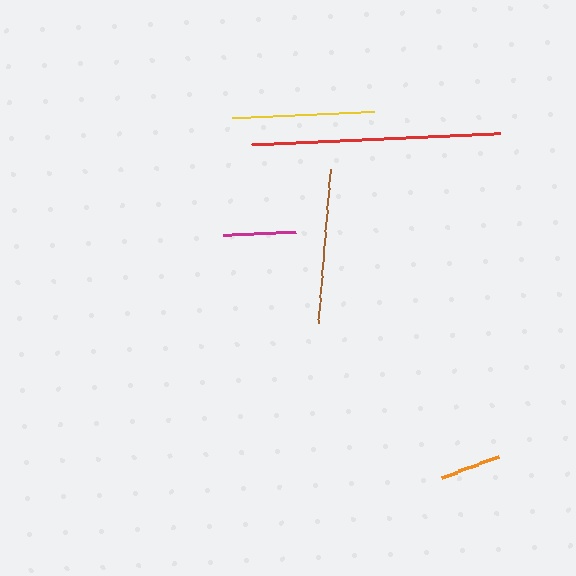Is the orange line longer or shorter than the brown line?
The brown line is longer than the orange line.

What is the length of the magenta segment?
The magenta segment is approximately 74 pixels long.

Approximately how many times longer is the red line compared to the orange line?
The red line is approximately 4.1 times the length of the orange line.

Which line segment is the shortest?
The orange line is the shortest at approximately 61 pixels.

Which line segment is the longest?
The red line is the longest at approximately 249 pixels.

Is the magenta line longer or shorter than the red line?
The red line is longer than the magenta line.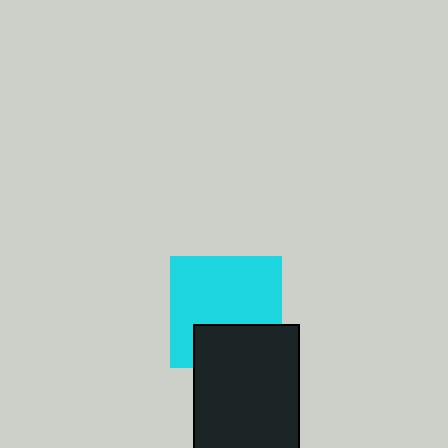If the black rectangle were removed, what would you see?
You would see the complete cyan square.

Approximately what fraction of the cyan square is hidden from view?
Roughly 31% of the cyan square is hidden behind the black rectangle.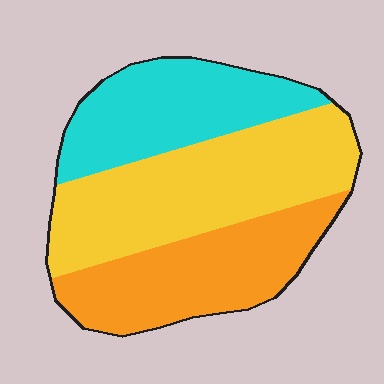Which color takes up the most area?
Yellow, at roughly 40%.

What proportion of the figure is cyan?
Cyan takes up about one quarter (1/4) of the figure.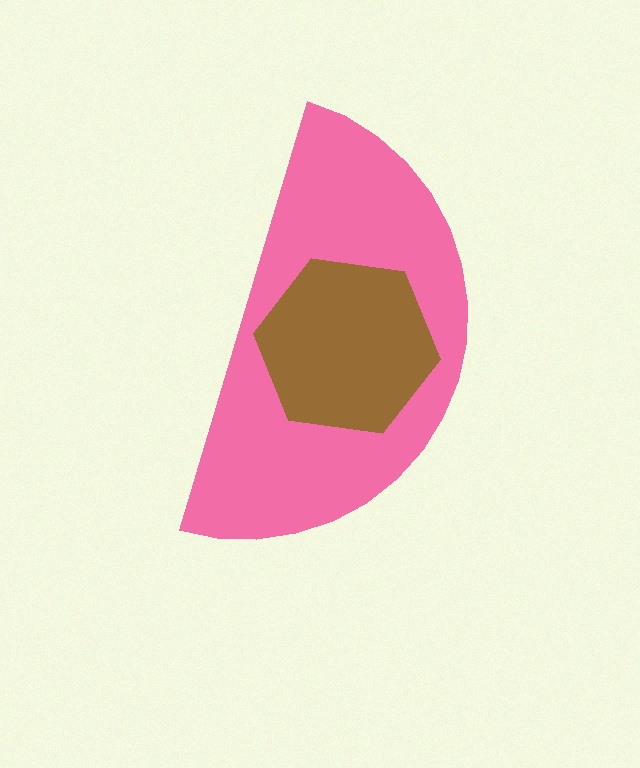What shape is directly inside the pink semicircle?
The brown hexagon.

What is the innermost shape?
The brown hexagon.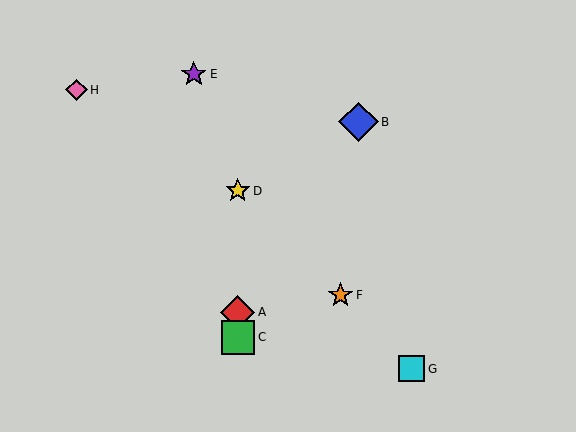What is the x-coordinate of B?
Object B is at x≈358.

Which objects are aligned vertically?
Objects A, C, D are aligned vertically.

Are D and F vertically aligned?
No, D is at x≈238 and F is at x≈341.